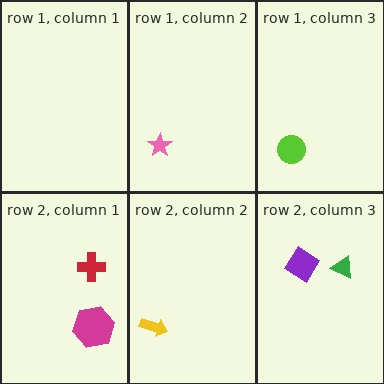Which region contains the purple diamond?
The row 2, column 3 region.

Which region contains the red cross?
The row 2, column 1 region.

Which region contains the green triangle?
The row 2, column 3 region.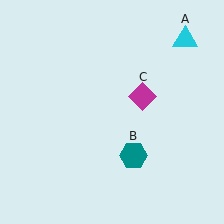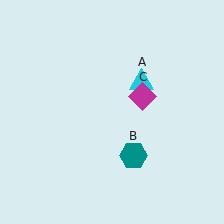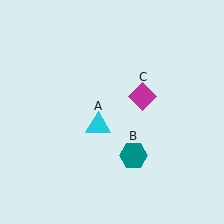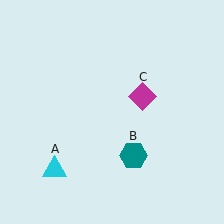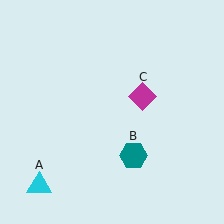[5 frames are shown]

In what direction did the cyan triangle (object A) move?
The cyan triangle (object A) moved down and to the left.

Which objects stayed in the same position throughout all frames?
Teal hexagon (object B) and magenta diamond (object C) remained stationary.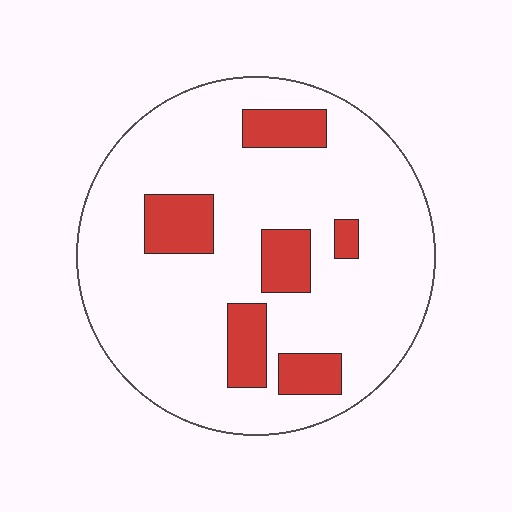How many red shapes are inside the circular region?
6.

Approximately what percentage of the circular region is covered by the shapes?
Approximately 15%.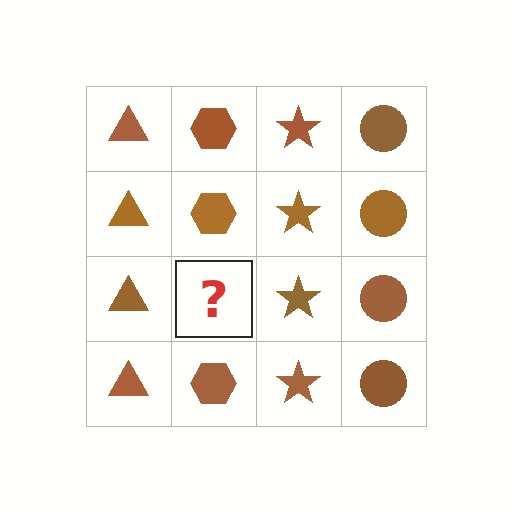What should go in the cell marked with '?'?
The missing cell should contain a brown hexagon.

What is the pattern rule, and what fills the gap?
The rule is that each column has a consistent shape. The gap should be filled with a brown hexagon.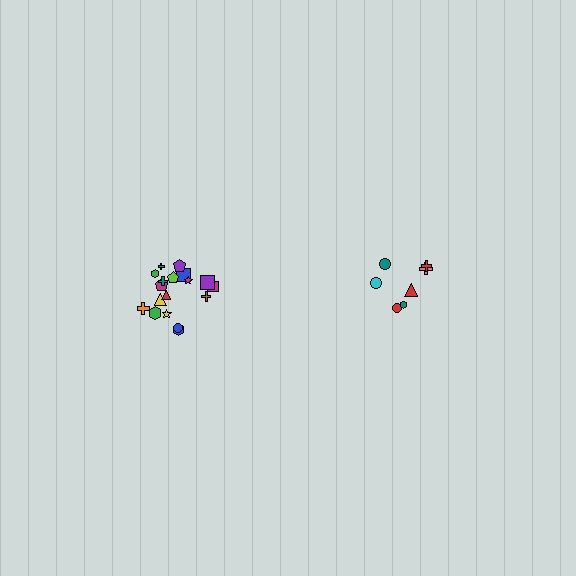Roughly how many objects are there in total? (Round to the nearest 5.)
Roughly 25 objects in total.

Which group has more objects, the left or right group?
The left group.